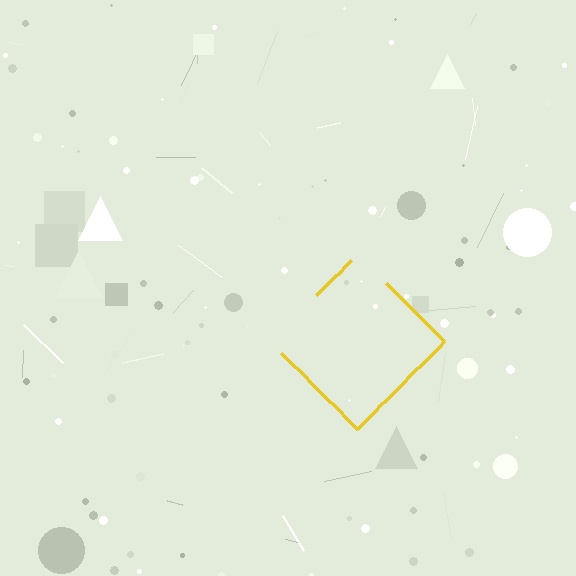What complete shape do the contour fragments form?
The contour fragments form a diamond.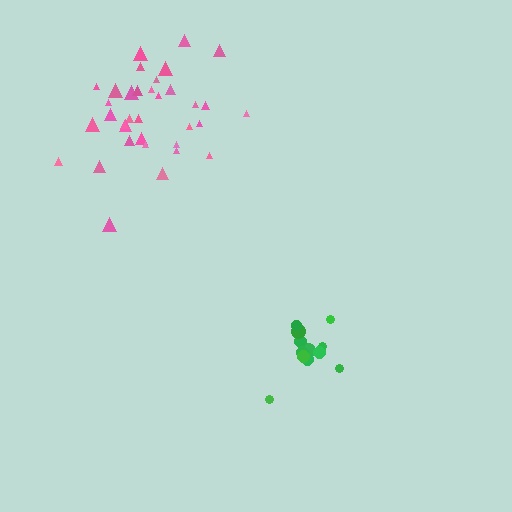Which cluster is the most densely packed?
Green.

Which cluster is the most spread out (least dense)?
Pink.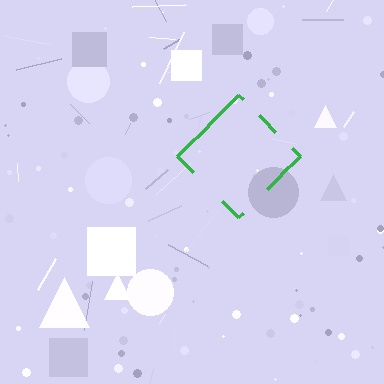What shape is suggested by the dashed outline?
The dashed outline suggests a diamond.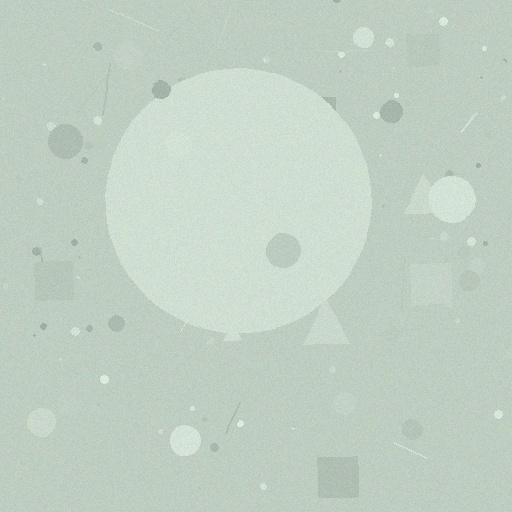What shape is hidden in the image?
A circle is hidden in the image.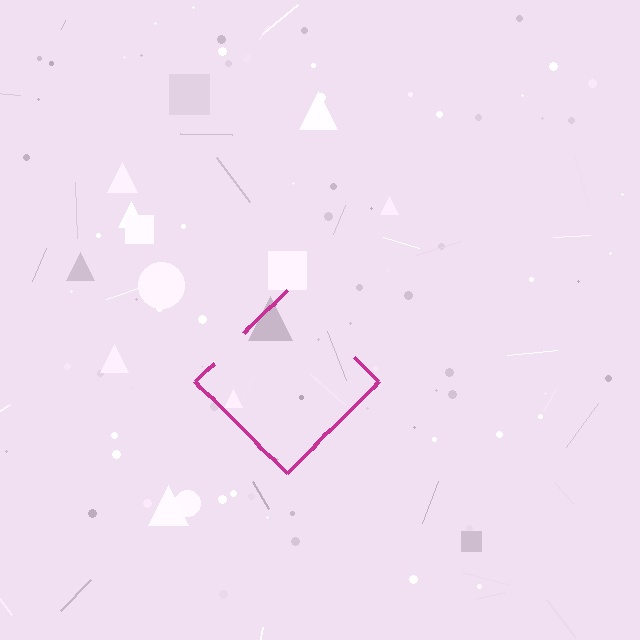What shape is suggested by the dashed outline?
The dashed outline suggests a diamond.